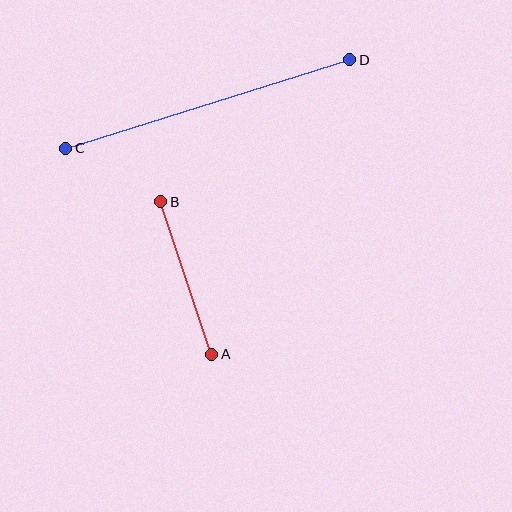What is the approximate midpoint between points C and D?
The midpoint is at approximately (208, 104) pixels.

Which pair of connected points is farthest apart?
Points C and D are farthest apart.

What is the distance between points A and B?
The distance is approximately 161 pixels.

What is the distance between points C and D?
The distance is approximately 298 pixels.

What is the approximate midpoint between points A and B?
The midpoint is at approximately (186, 278) pixels.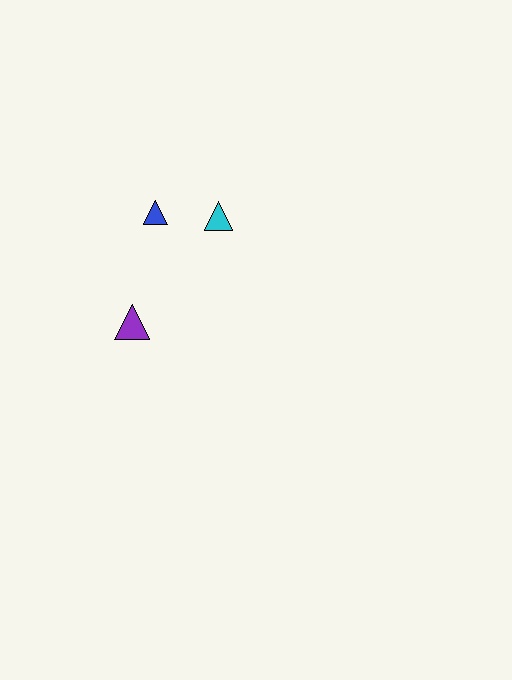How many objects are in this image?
There are 3 objects.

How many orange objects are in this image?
There are no orange objects.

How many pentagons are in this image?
There are no pentagons.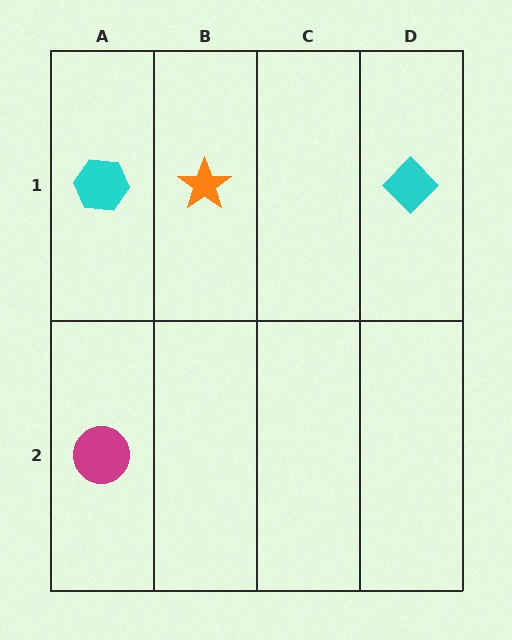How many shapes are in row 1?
3 shapes.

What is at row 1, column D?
A cyan diamond.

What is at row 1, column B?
An orange star.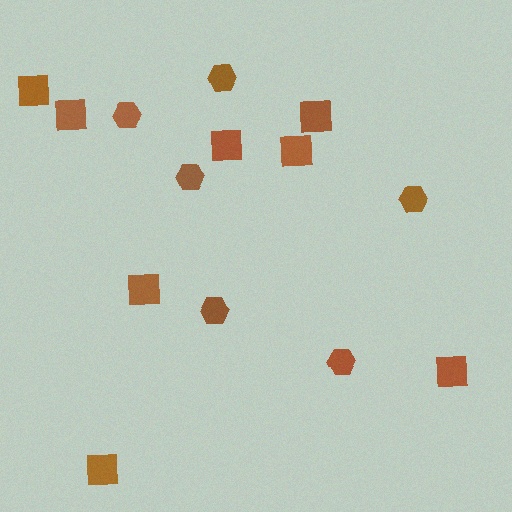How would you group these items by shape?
There are 2 groups: one group of squares (8) and one group of hexagons (6).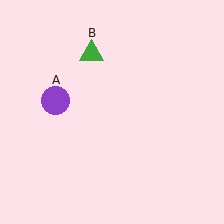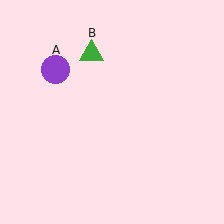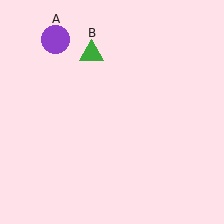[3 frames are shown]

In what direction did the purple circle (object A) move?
The purple circle (object A) moved up.